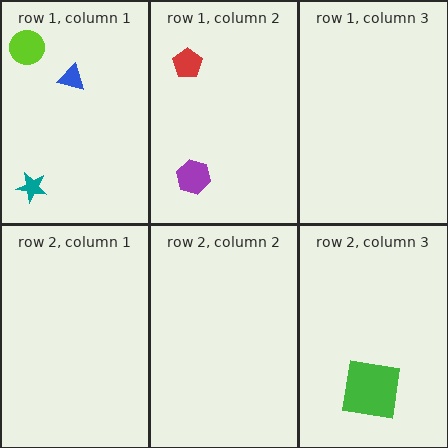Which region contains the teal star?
The row 1, column 1 region.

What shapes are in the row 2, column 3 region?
The green square.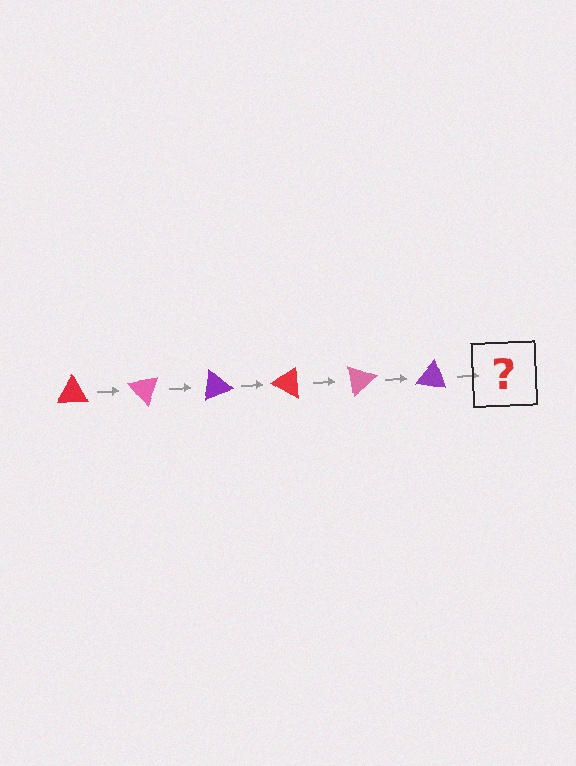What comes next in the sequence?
The next element should be a red triangle, rotated 300 degrees from the start.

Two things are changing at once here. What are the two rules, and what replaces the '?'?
The two rules are that it rotates 50 degrees each step and the color cycles through red, pink, and purple. The '?' should be a red triangle, rotated 300 degrees from the start.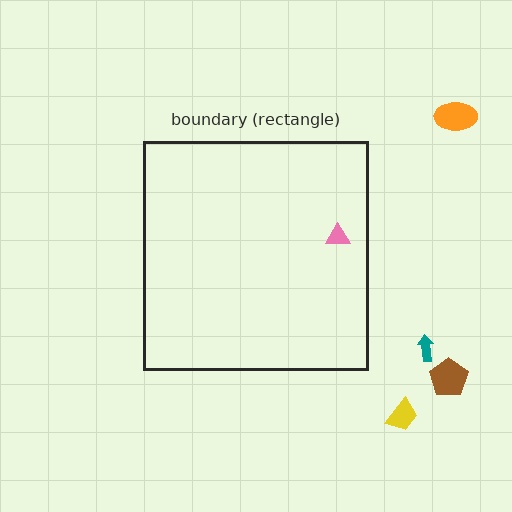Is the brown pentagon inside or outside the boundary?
Outside.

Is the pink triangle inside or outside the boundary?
Inside.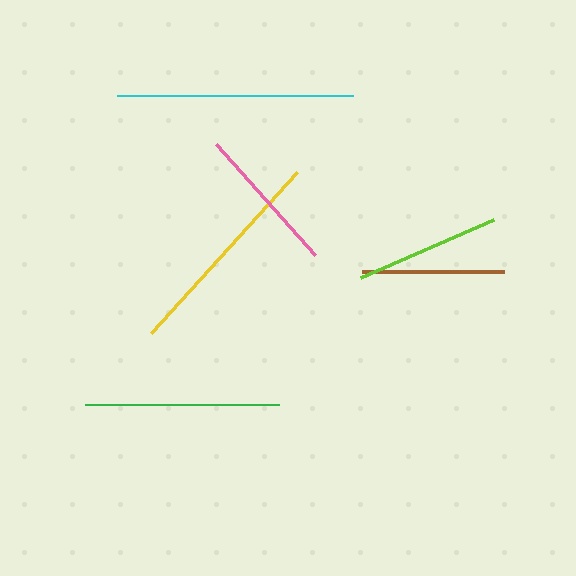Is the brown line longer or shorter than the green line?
The green line is longer than the brown line.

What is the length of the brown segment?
The brown segment is approximately 142 pixels long.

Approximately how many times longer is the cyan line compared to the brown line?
The cyan line is approximately 1.7 times the length of the brown line.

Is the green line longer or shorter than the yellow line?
The yellow line is longer than the green line.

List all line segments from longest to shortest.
From longest to shortest: cyan, yellow, green, pink, lime, brown.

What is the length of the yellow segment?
The yellow segment is approximately 217 pixels long.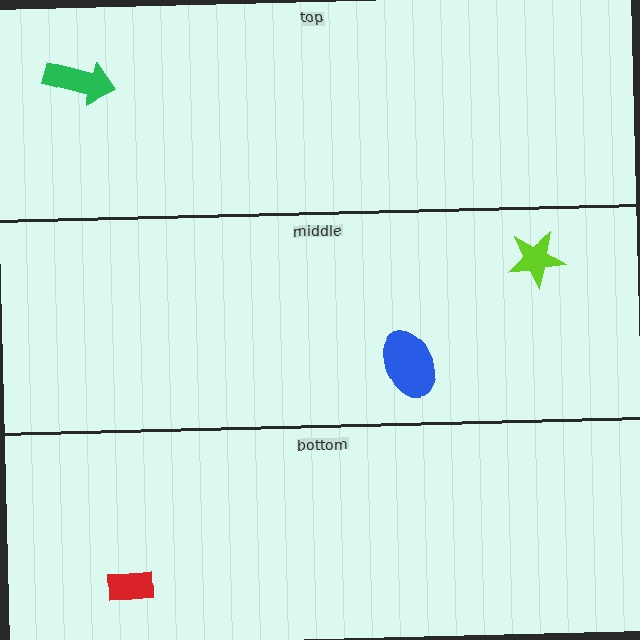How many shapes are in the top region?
1.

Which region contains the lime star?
The middle region.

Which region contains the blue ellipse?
The middle region.